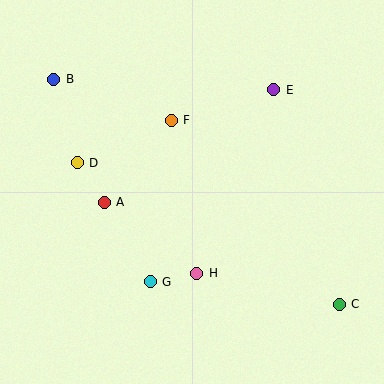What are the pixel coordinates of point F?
Point F is at (171, 120).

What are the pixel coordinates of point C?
Point C is at (339, 304).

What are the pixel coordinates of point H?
Point H is at (197, 273).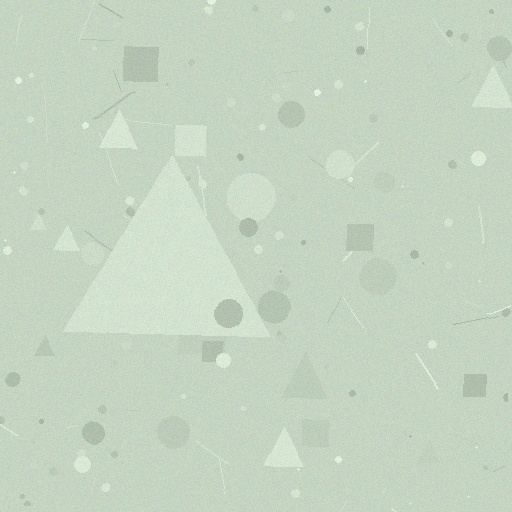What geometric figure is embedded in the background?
A triangle is embedded in the background.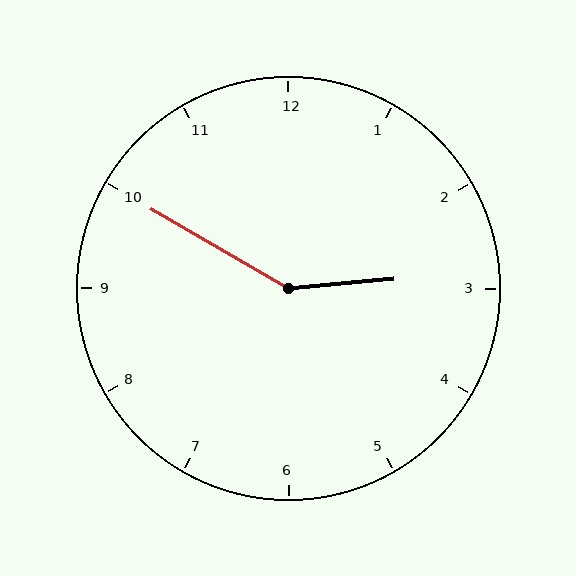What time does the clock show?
2:50.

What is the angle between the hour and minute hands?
Approximately 145 degrees.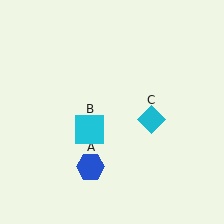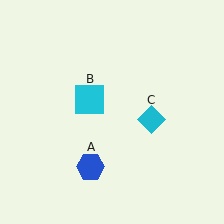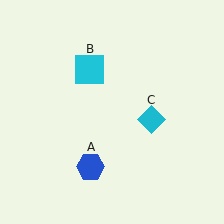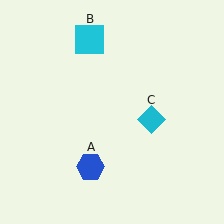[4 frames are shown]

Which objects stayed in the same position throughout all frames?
Blue hexagon (object A) and cyan diamond (object C) remained stationary.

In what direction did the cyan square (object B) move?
The cyan square (object B) moved up.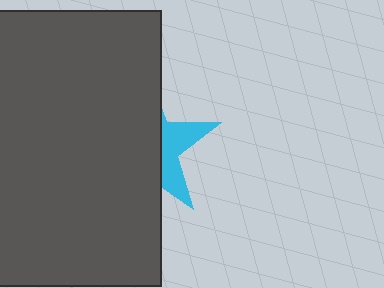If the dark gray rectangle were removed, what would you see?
You would see the complete cyan star.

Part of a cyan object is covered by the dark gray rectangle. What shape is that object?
It is a star.